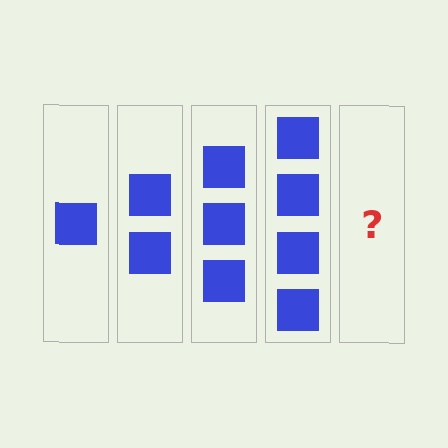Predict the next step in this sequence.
The next step is 5 squares.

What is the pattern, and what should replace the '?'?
The pattern is that each step adds one more square. The '?' should be 5 squares.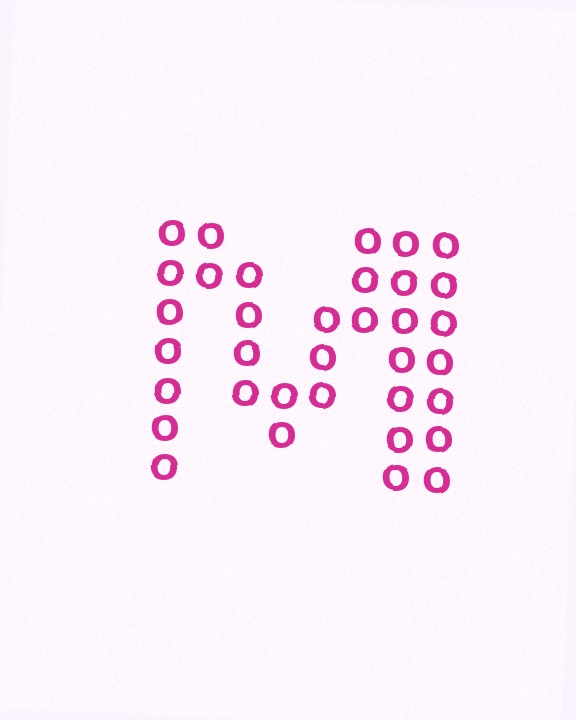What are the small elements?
The small elements are letter O's.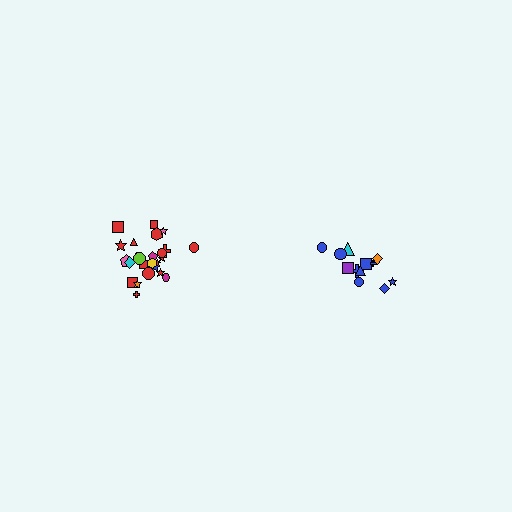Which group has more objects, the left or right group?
The left group.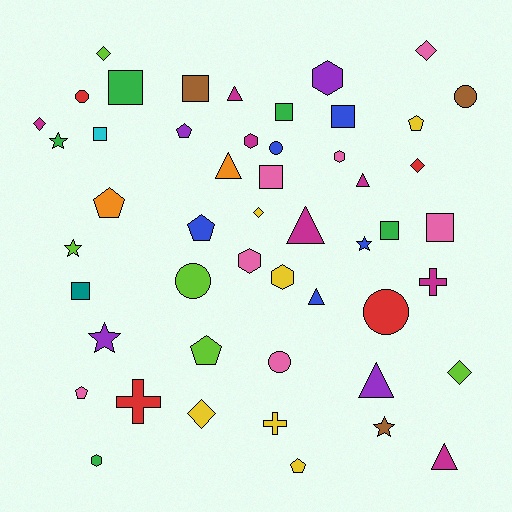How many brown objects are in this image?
There are 3 brown objects.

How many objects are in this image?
There are 50 objects.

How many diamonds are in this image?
There are 7 diamonds.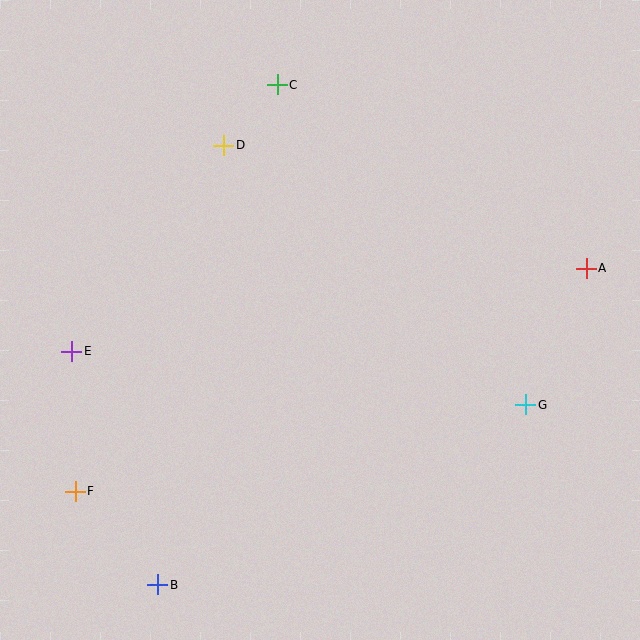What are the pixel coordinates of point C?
Point C is at (277, 85).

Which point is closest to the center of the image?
Point D at (224, 145) is closest to the center.